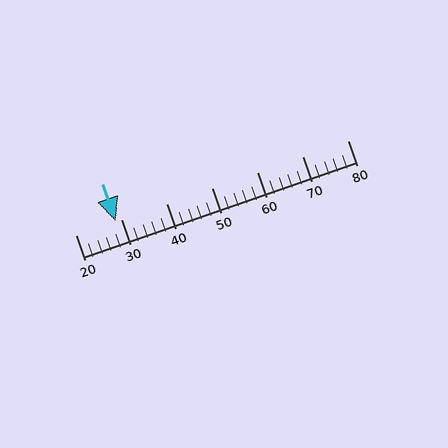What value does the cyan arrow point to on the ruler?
The cyan arrow points to approximately 29.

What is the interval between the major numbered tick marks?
The major tick marks are spaced 10 units apart.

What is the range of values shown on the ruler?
The ruler shows values from 20 to 80.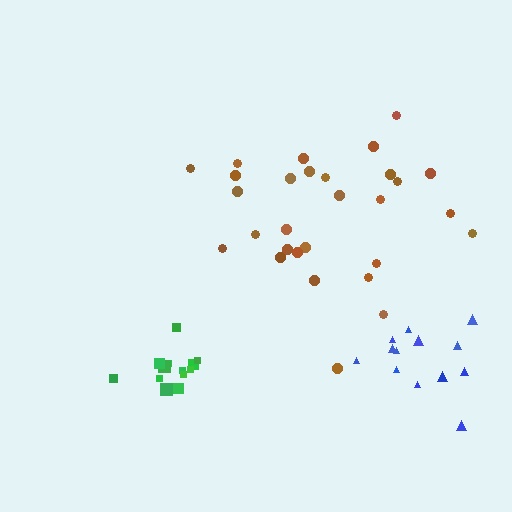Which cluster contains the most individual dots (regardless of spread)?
Brown (29).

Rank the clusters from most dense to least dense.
green, blue, brown.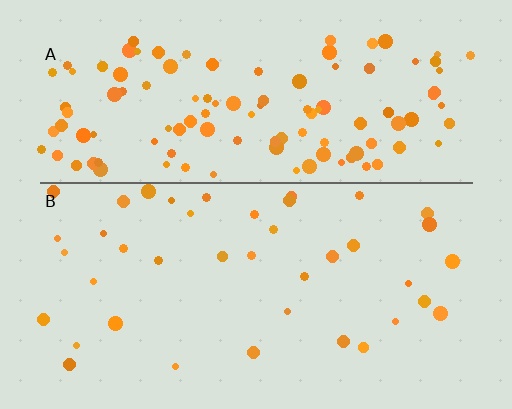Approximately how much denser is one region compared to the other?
Approximately 3.0× — region A over region B.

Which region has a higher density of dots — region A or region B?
A (the top).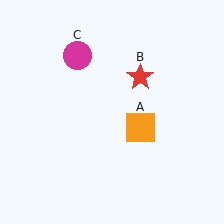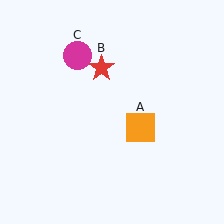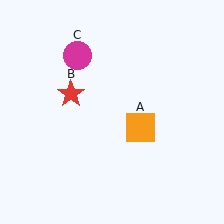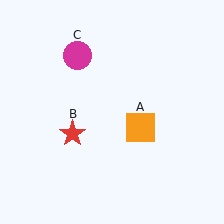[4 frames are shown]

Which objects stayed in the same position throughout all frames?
Orange square (object A) and magenta circle (object C) remained stationary.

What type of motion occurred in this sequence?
The red star (object B) rotated counterclockwise around the center of the scene.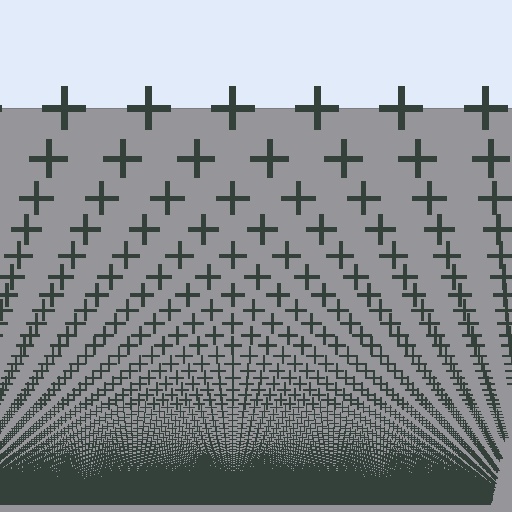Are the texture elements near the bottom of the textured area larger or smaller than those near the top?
Smaller. The gradient is inverted — elements near the bottom are smaller and denser.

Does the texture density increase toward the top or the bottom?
Density increases toward the bottom.